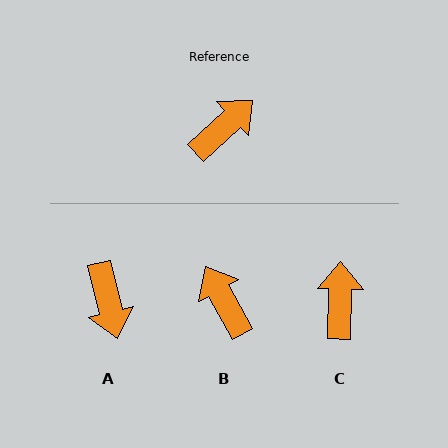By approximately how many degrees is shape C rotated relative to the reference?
Approximately 46 degrees counter-clockwise.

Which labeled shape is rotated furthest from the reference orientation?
A, about 119 degrees away.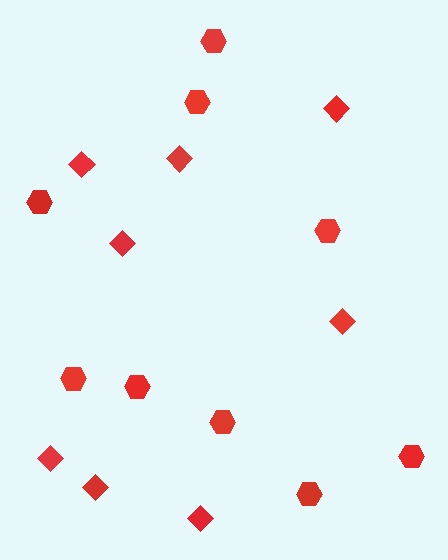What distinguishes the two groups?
There are 2 groups: one group of hexagons (9) and one group of diamonds (8).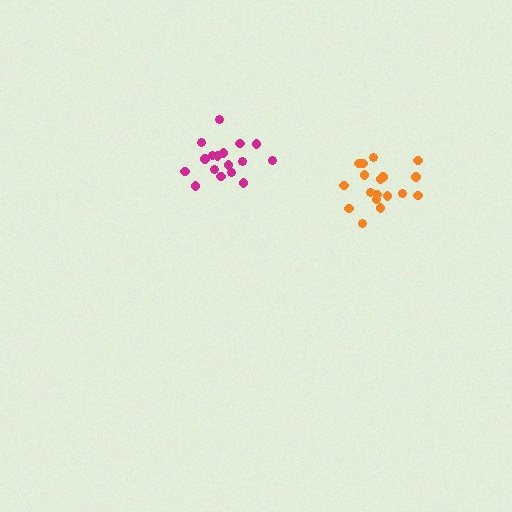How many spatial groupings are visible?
There are 2 spatial groupings.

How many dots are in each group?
Group 1: 17 dots, Group 2: 18 dots (35 total).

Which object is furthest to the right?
The orange cluster is rightmost.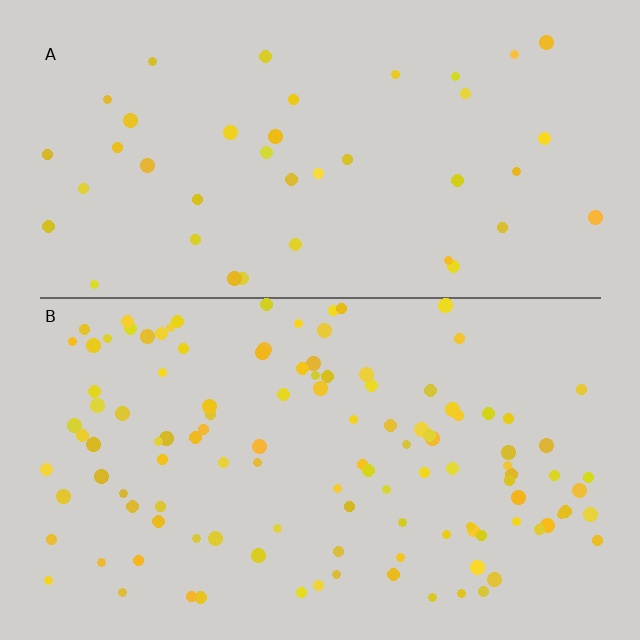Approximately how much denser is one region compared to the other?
Approximately 2.9× — region B over region A.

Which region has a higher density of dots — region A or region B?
B (the bottom).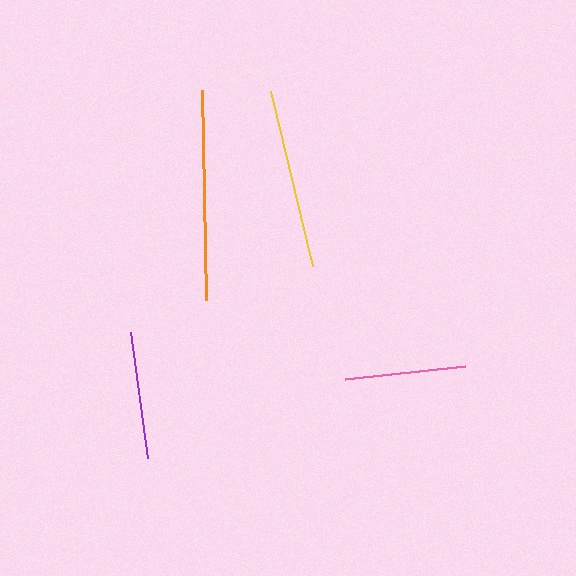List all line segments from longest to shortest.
From longest to shortest: orange, yellow, purple, pink.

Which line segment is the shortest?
The pink line is the shortest at approximately 121 pixels.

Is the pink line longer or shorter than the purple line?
The purple line is longer than the pink line.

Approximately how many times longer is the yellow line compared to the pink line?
The yellow line is approximately 1.5 times the length of the pink line.